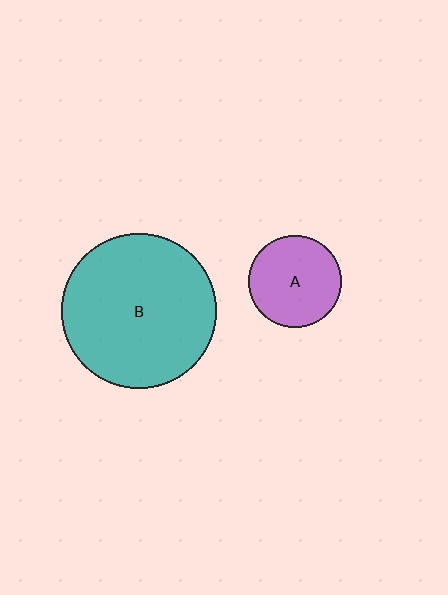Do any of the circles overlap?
No, none of the circles overlap.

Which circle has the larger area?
Circle B (teal).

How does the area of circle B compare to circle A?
Approximately 2.8 times.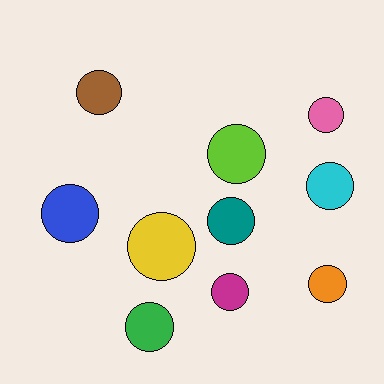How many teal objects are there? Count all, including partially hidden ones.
There is 1 teal object.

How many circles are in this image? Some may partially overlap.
There are 10 circles.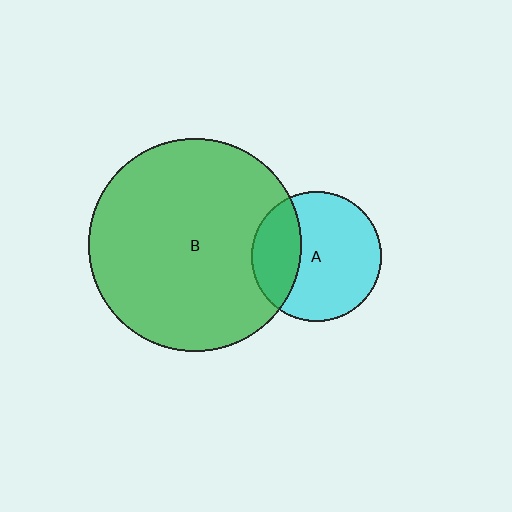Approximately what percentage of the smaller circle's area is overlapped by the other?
Approximately 30%.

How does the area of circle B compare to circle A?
Approximately 2.7 times.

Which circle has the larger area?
Circle B (green).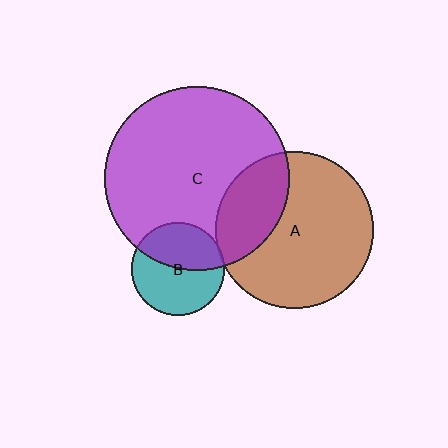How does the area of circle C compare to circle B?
Approximately 3.9 times.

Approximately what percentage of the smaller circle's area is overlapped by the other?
Approximately 5%.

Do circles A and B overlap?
Yes.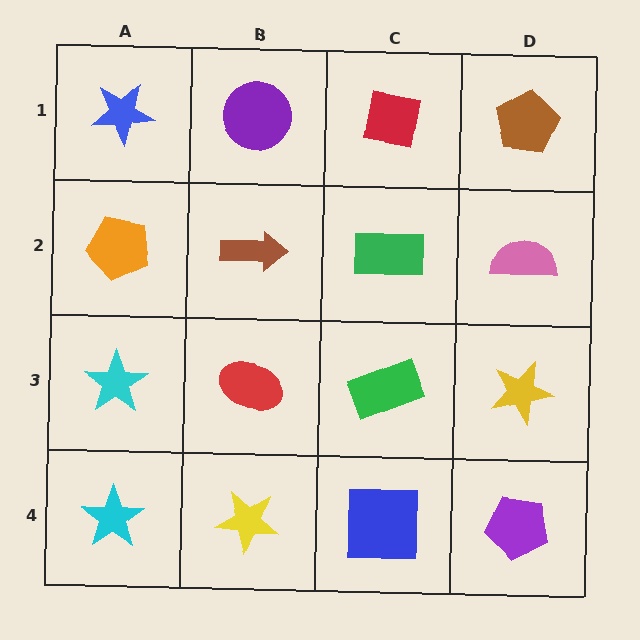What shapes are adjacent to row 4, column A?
A cyan star (row 3, column A), a yellow star (row 4, column B).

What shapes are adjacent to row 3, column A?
An orange pentagon (row 2, column A), a cyan star (row 4, column A), a red ellipse (row 3, column B).